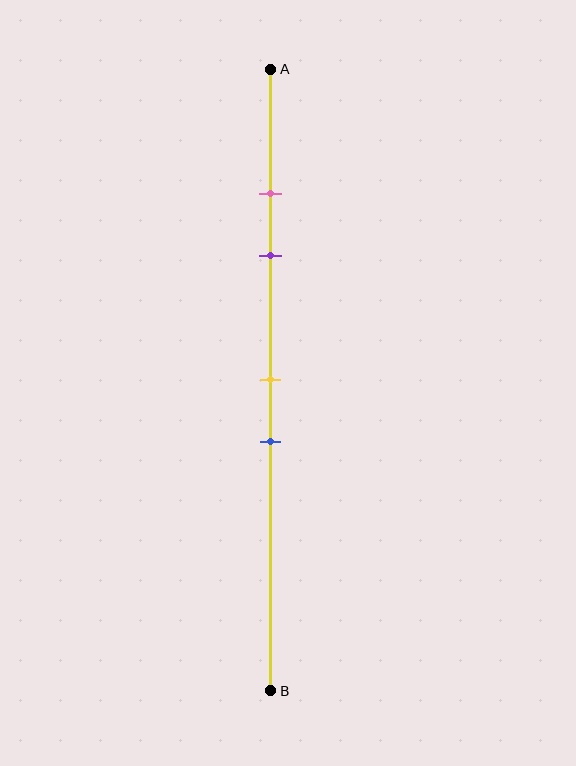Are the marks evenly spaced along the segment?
No, the marks are not evenly spaced.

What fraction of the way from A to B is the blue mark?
The blue mark is approximately 60% (0.6) of the way from A to B.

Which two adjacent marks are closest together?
The pink and purple marks are the closest adjacent pair.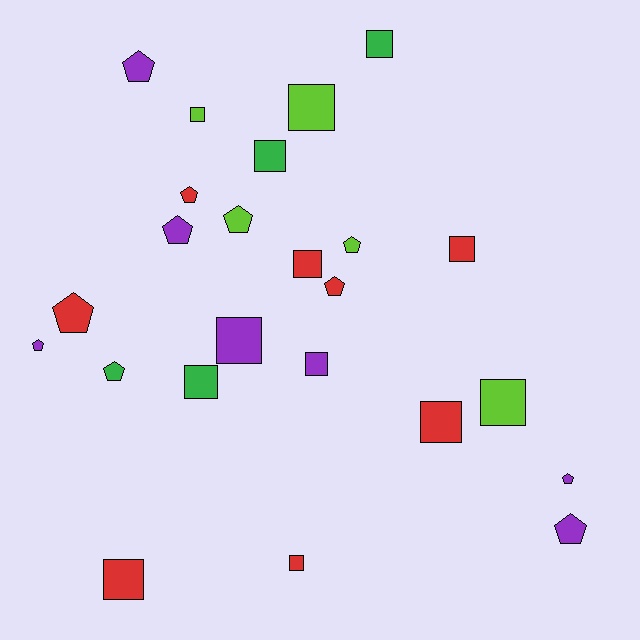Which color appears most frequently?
Red, with 8 objects.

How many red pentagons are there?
There are 3 red pentagons.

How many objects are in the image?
There are 24 objects.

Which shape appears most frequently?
Square, with 13 objects.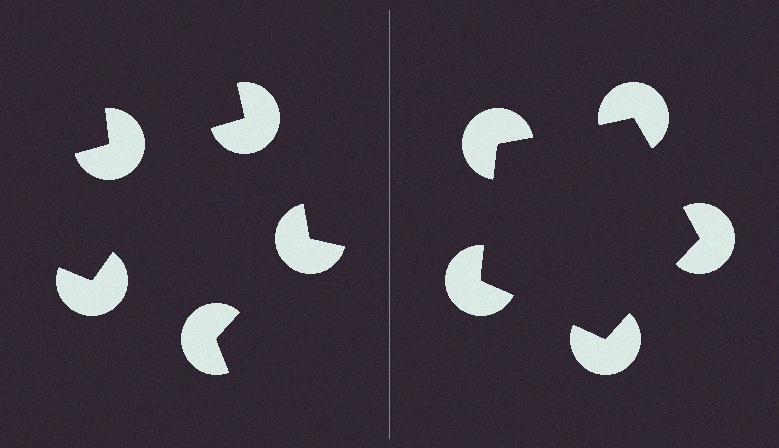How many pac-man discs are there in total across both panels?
10 — 5 on each side.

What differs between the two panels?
The pac-man discs are positioned identically on both sides; only the wedge orientations differ. On the right they align to a pentagon; on the left they are misaligned.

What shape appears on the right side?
An illusory pentagon.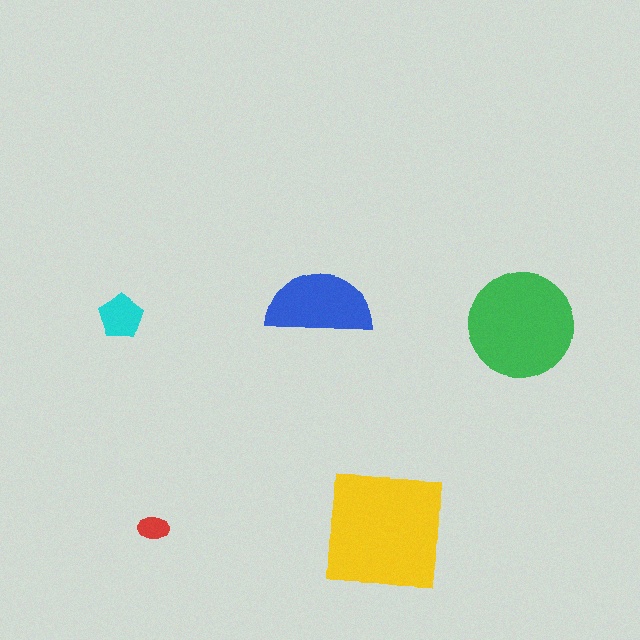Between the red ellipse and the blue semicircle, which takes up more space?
The blue semicircle.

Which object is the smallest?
The red ellipse.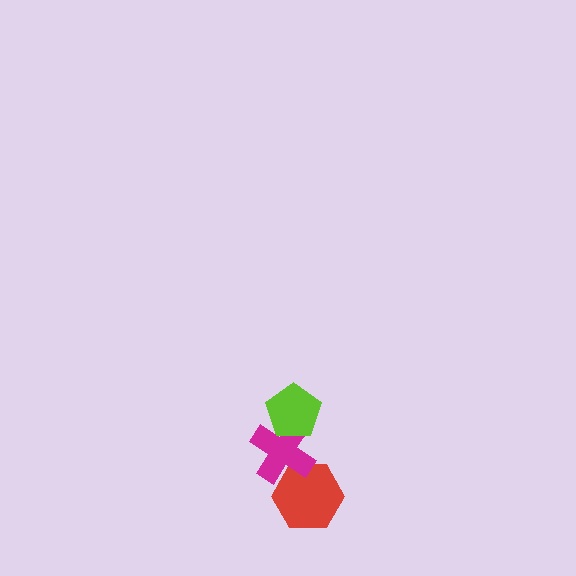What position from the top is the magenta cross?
The magenta cross is 2nd from the top.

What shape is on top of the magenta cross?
The lime pentagon is on top of the magenta cross.